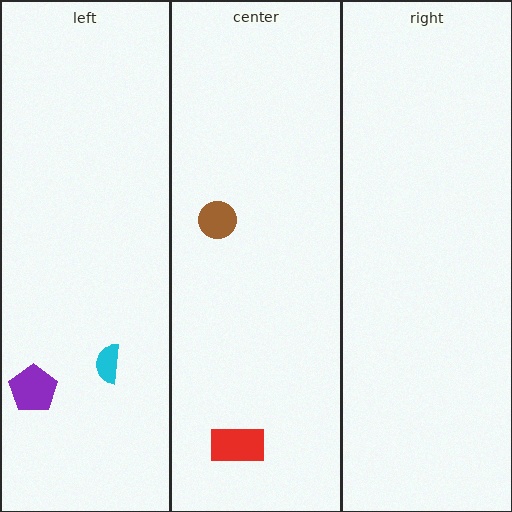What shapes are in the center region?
The red rectangle, the brown circle.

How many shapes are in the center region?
2.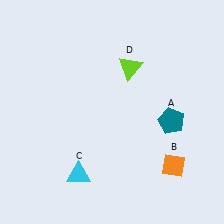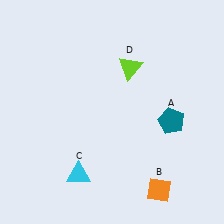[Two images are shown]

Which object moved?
The orange diamond (B) moved down.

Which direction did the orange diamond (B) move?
The orange diamond (B) moved down.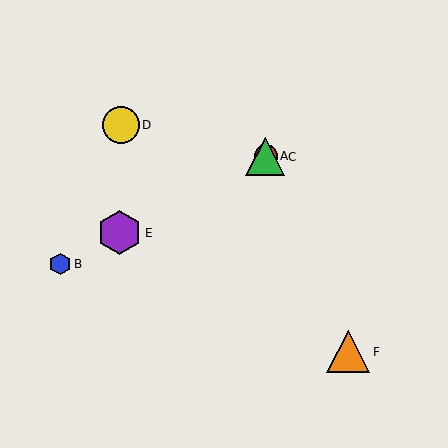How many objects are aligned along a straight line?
4 objects (A, B, C, E) are aligned along a straight line.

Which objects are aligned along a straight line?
Objects A, B, C, E are aligned along a straight line.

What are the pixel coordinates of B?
Object B is at (60, 264).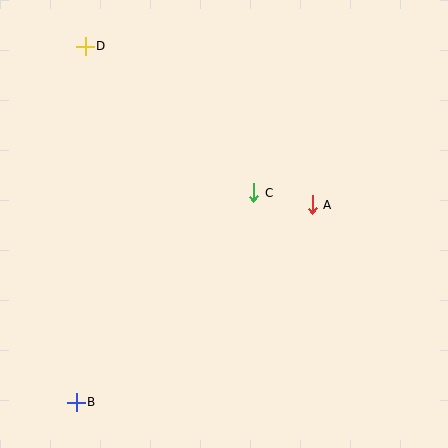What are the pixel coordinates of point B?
Point B is at (76, 402).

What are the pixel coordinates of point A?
Point A is at (312, 205).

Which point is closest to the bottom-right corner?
Point A is closest to the bottom-right corner.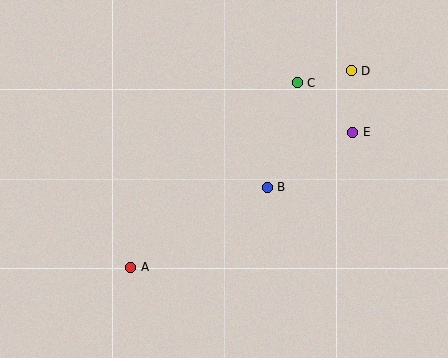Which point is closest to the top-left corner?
Point A is closest to the top-left corner.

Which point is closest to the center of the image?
Point B at (267, 187) is closest to the center.